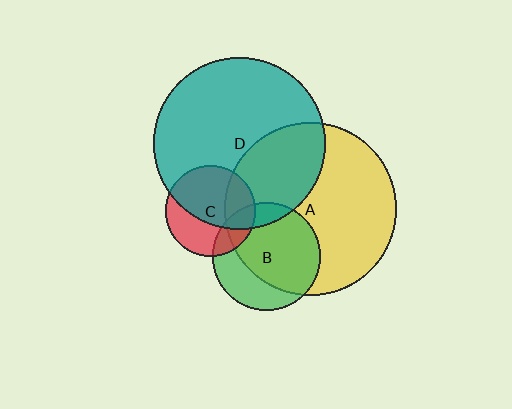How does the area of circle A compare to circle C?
Approximately 3.6 times.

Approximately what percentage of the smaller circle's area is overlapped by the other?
Approximately 25%.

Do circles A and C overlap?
Yes.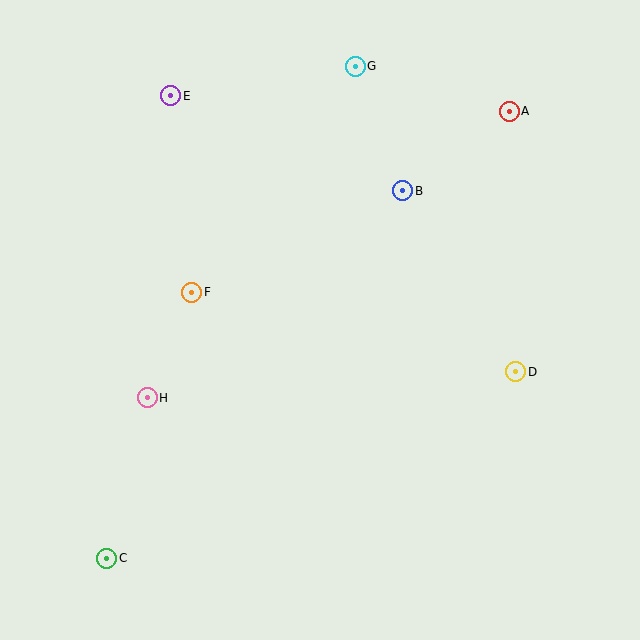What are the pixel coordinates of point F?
Point F is at (192, 292).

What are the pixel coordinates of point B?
Point B is at (403, 191).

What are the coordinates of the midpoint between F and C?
The midpoint between F and C is at (149, 425).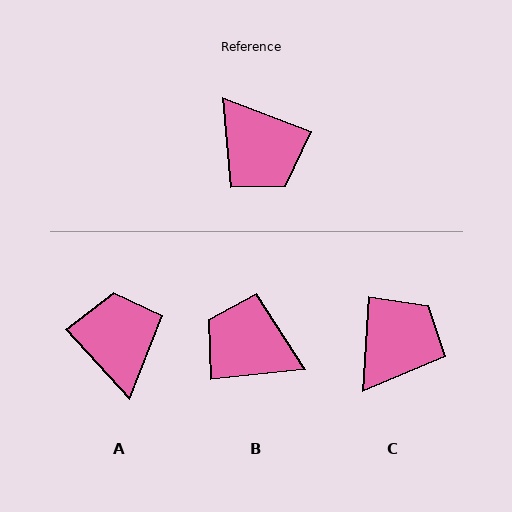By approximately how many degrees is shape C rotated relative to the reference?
Approximately 107 degrees counter-clockwise.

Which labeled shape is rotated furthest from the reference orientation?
A, about 153 degrees away.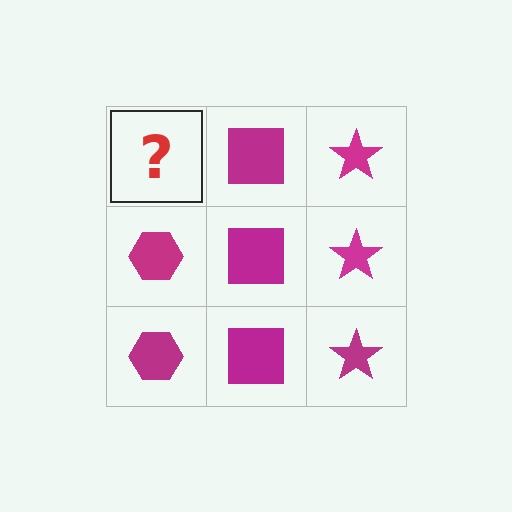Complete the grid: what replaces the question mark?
The question mark should be replaced with a magenta hexagon.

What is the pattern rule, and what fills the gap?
The rule is that each column has a consistent shape. The gap should be filled with a magenta hexagon.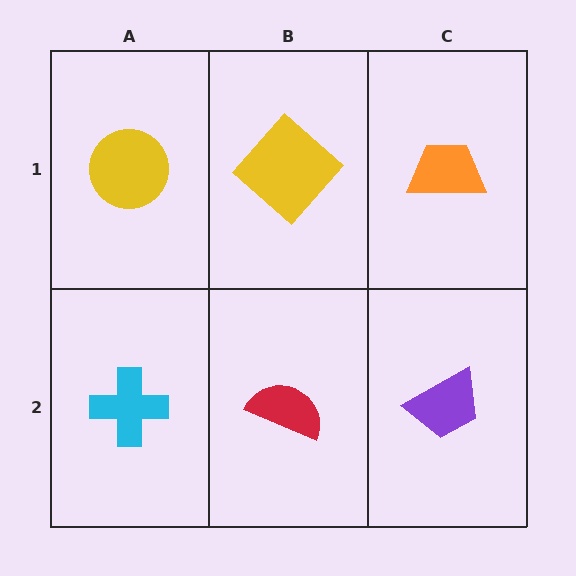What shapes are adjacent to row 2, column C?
An orange trapezoid (row 1, column C), a red semicircle (row 2, column B).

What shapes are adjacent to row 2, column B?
A yellow diamond (row 1, column B), a cyan cross (row 2, column A), a purple trapezoid (row 2, column C).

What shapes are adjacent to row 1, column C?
A purple trapezoid (row 2, column C), a yellow diamond (row 1, column B).